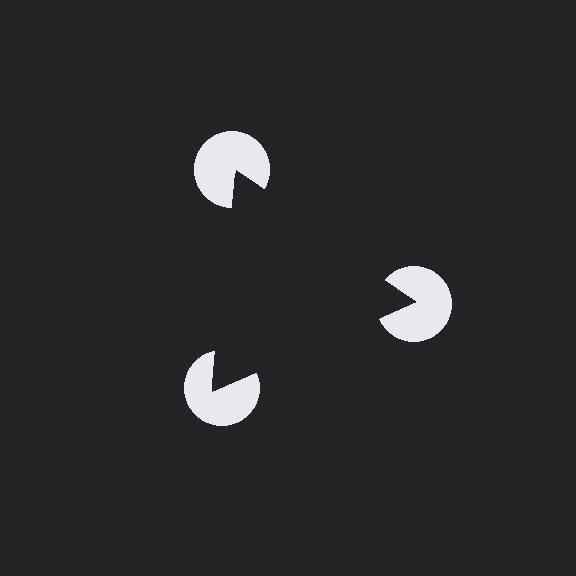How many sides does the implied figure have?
3 sides.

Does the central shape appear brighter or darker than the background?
It typically appears slightly darker than the background, even though no actual brightness change is drawn.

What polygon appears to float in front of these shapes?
An illusory triangle — its edges are inferred from the aligned wedge cuts in the pac-man discs, not physically drawn.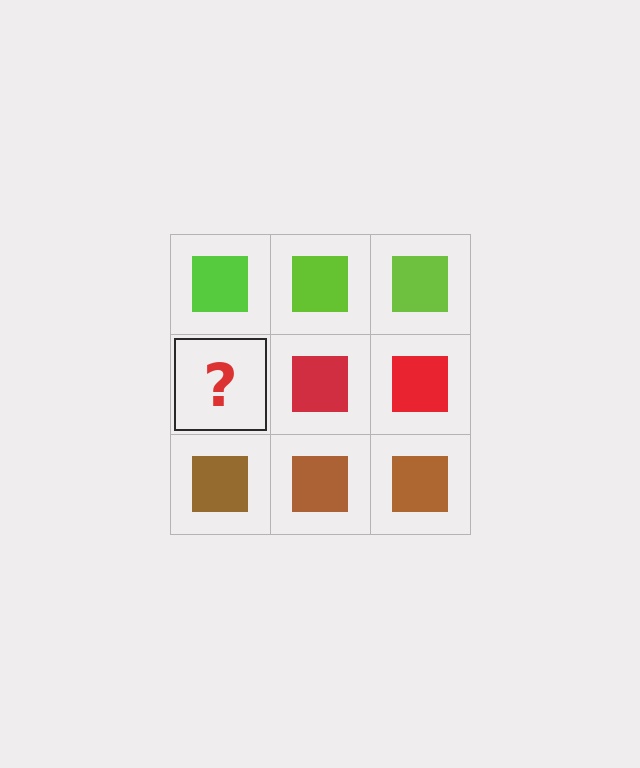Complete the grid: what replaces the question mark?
The question mark should be replaced with a red square.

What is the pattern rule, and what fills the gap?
The rule is that each row has a consistent color. The gap should be filled with a red square.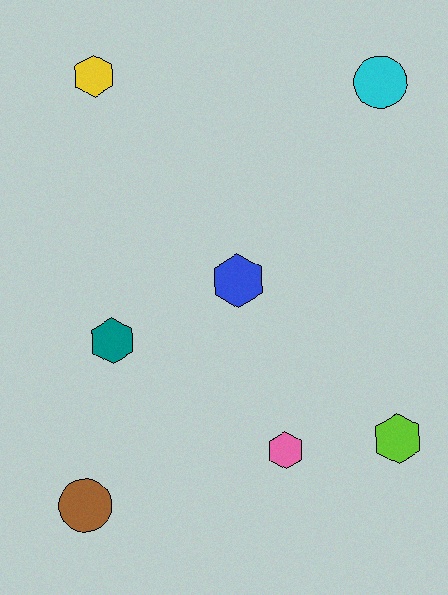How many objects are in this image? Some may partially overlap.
There are 7 objects.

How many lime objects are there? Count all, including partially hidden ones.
There is 1 lime object.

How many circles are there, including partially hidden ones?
There are 2 circles.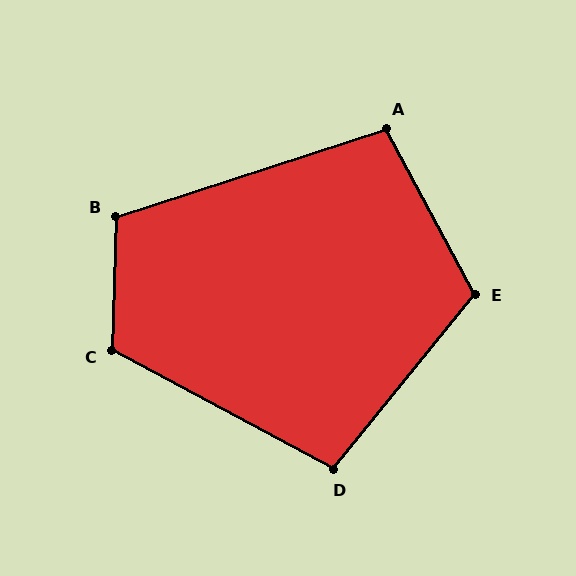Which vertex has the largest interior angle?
C, at approximately 117 degrees.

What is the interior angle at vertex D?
Approximately 101 degrees (obtuse).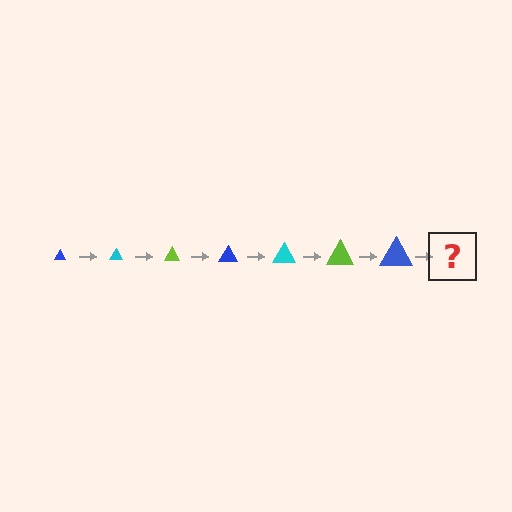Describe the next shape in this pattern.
It should be a cyan triangle, larger than the previous one.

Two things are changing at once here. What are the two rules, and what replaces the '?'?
The two rules are that the triangle grows larger each step and the color cycles through blue, cyan, and lime. The '?' should be a cyan triangle, larger than the previous one.